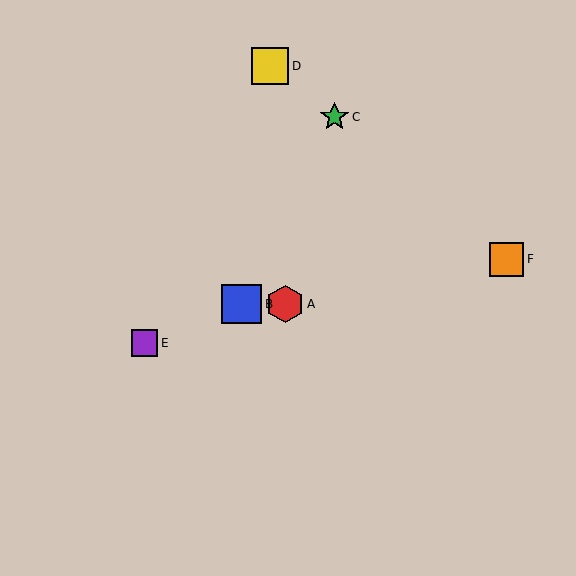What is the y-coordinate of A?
Object A is at y≈304.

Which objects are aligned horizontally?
Objects A, B are aligned horizontally.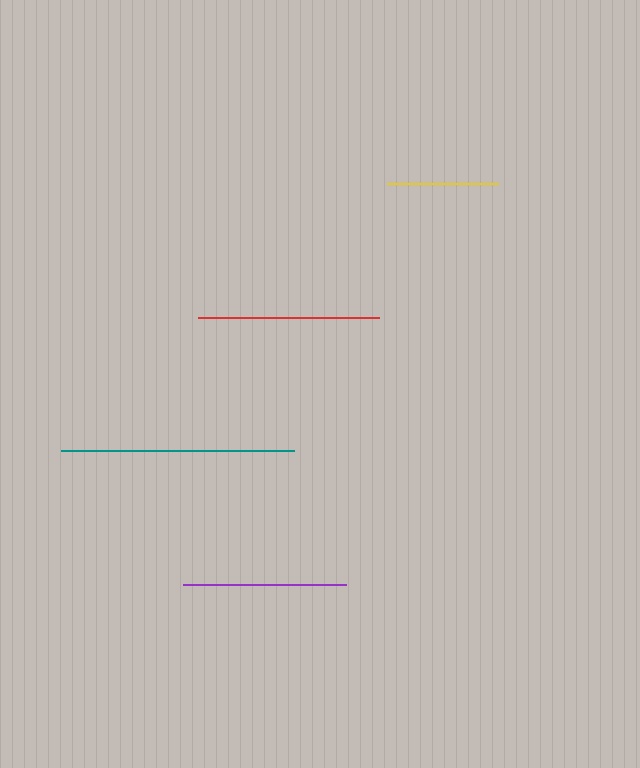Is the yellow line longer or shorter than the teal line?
The teal line is longer than the yellow line.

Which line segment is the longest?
The teal line is the longest at approximately 233 pixels.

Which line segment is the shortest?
The yellow line is the shortest at approximately 110 pixels.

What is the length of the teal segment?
The teal segment is approximately 233 pixels long.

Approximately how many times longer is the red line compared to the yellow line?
The red line is approximately 1.6 times the length of the yellow line.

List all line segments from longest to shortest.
From longest to shortest: teal, red, purple, yellow.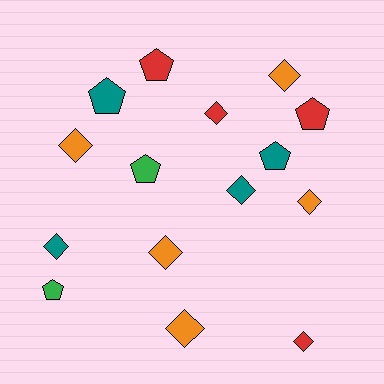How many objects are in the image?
There are 15 objects.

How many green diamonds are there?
There are no green diamonds.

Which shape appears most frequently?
Diamond, with 9 objects.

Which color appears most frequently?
Orange, with 5 objects.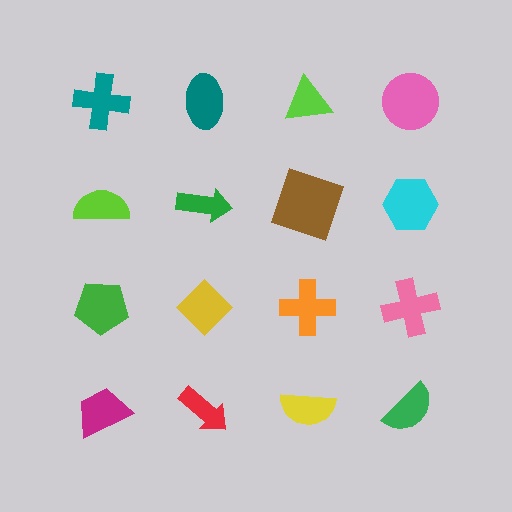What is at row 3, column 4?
A pink cross.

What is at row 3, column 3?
An orange cross.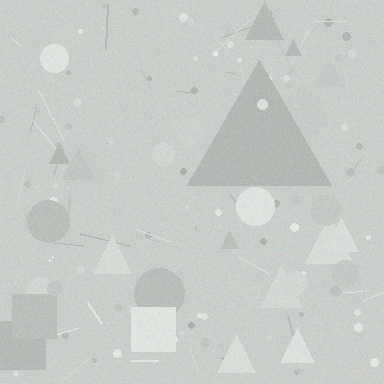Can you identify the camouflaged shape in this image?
The camouflaged shape is a triangle.